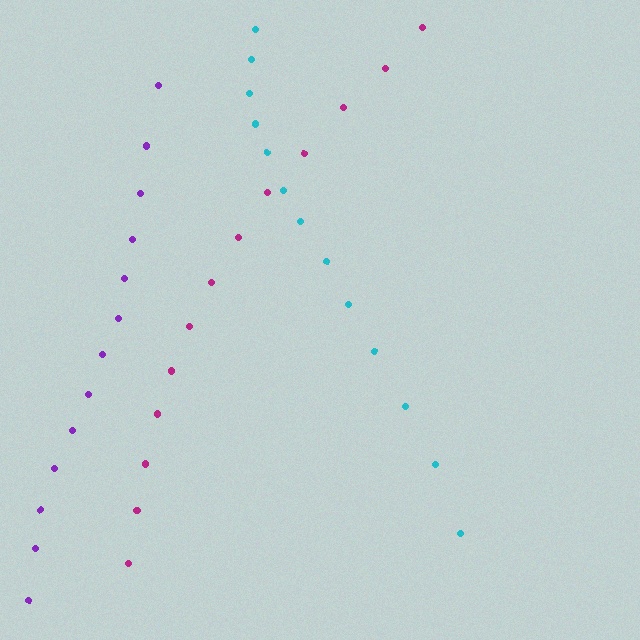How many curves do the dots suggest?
There are 3 distinct paths.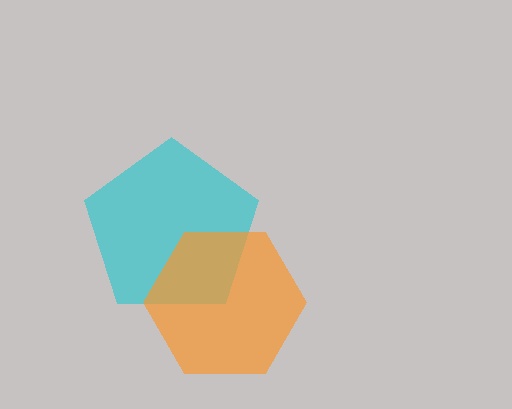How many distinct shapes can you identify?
There are 2 distinct shapes: a cyan pentagon, an orange hexagon.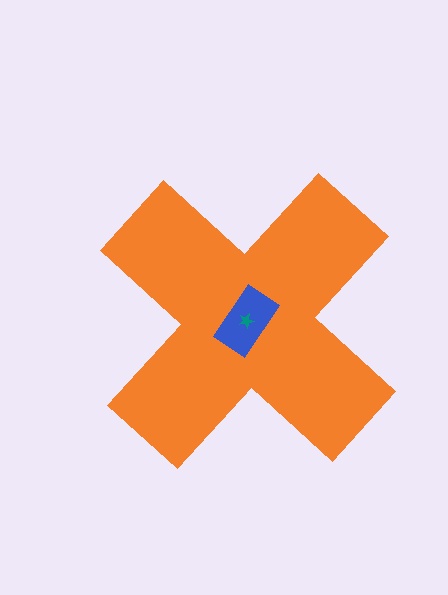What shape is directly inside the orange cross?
The blue rectangle.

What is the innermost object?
The teal star.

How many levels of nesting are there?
3.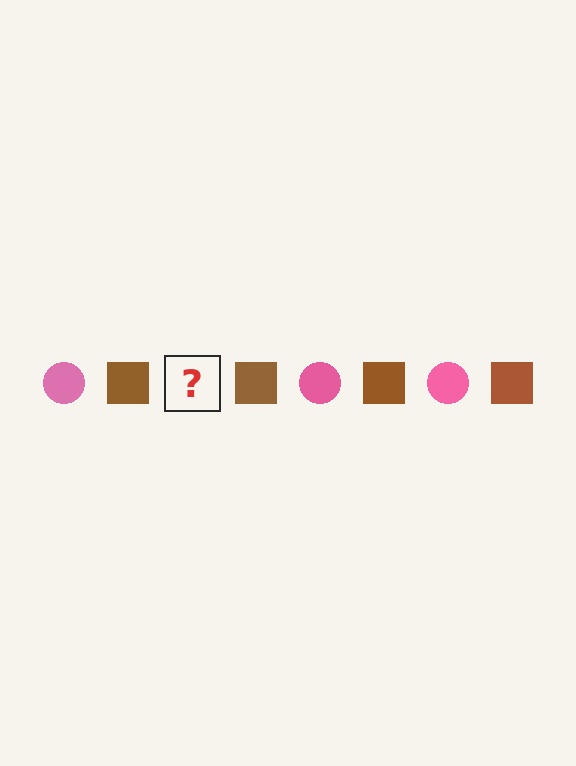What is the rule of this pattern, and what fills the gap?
The rule is that the pattern alternates between pink circle and brown square. The gap should be filled with a pink circle.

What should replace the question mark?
The question mark should be replaced with a pink circle.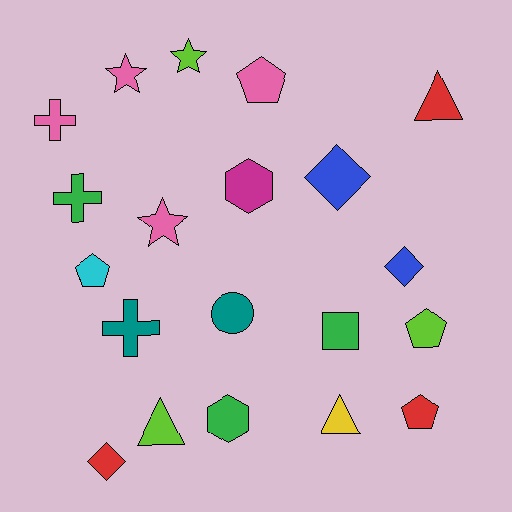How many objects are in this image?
There are 20 objects.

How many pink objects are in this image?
There are 4 pink objects.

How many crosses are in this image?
There are 3 crosses.